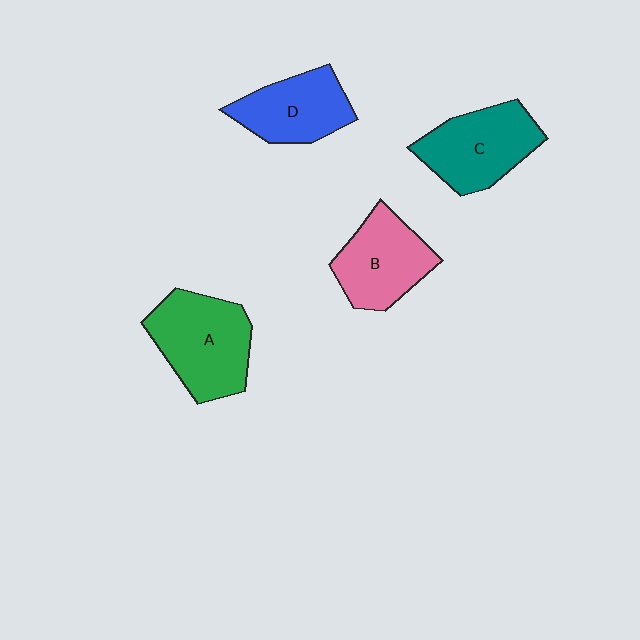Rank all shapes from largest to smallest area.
From largest to smallest: A (green), C (teal), B (pink), D (blue).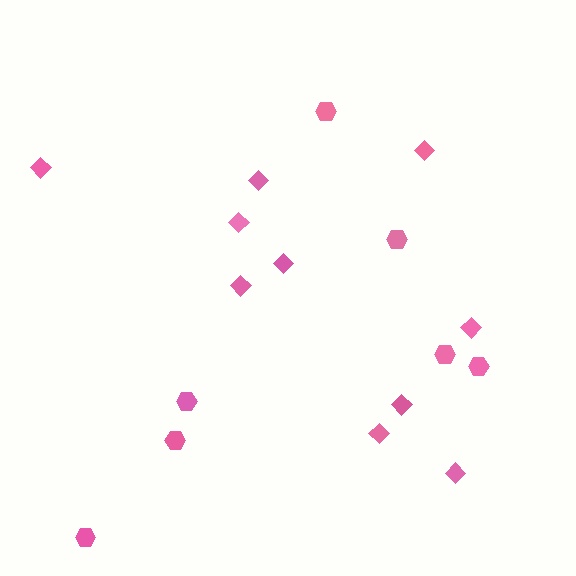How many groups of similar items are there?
There are 2 groups: one group of hexagons (7) and one group of diamonds (10).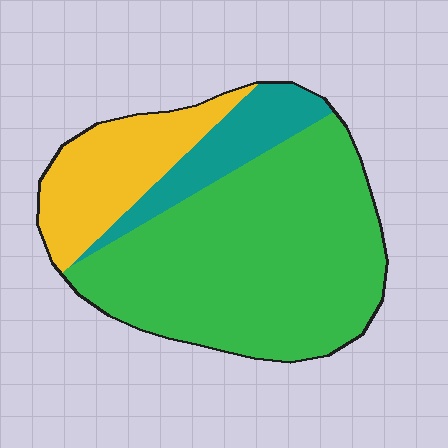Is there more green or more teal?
Green.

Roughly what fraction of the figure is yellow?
Yellow covers 21% of the figure.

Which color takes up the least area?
Teal, at roughly 15%.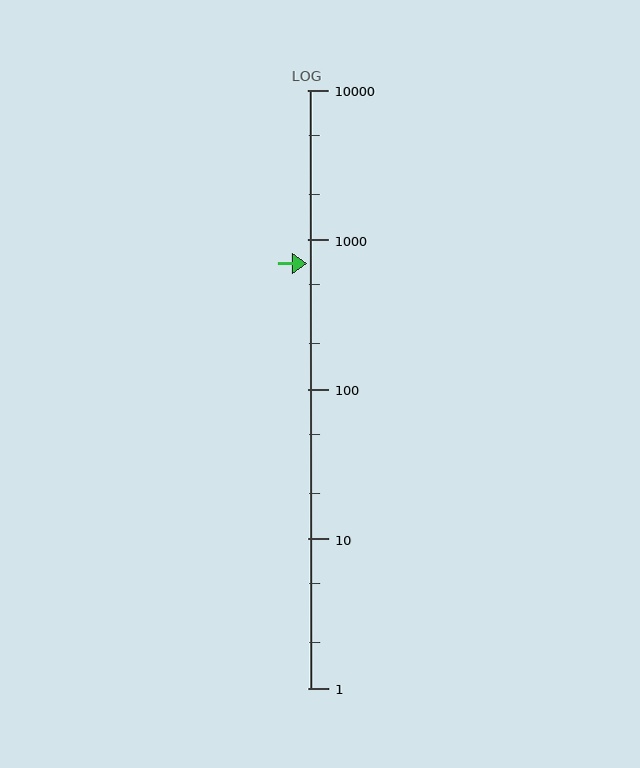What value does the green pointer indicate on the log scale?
The pointer indicates approximately 690.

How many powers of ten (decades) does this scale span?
The scale spans 4 decades, from 1 to 10000.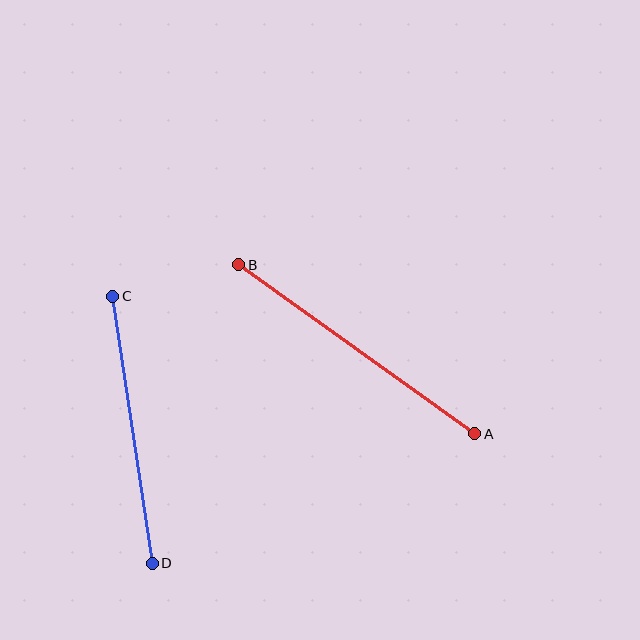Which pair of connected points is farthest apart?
Points A and B are farthest apart.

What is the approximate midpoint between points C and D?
The midpoint is at approximately (132, 430) pixels.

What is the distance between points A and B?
The distance is approximately 290 pixels.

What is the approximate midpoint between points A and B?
The midpoint is at approximately (357, 349) pixels.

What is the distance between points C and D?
The distance is approximately 270 pixels.